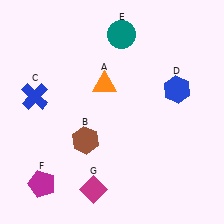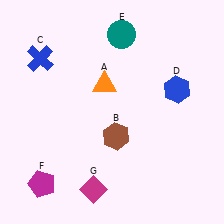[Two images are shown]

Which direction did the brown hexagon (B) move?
The brown hexagon (B) moved right.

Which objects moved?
The objects that moved are: the brown hexagon (B), the blue cross (C).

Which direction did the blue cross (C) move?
The blue cross (C) moved up.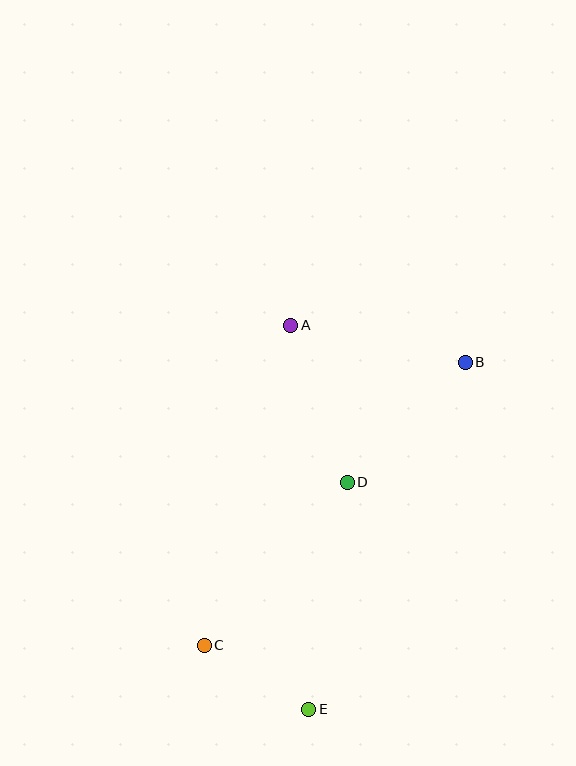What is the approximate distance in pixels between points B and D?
The distance between B and D is approximately 168 pixels.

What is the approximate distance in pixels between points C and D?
The distance between C and D is approximately 217 pixels.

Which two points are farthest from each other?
Points B and C are farthest from each other.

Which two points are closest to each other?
Points C and E are closest to each other.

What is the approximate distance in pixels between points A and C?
The distance between A and C is approximately 332 pixels.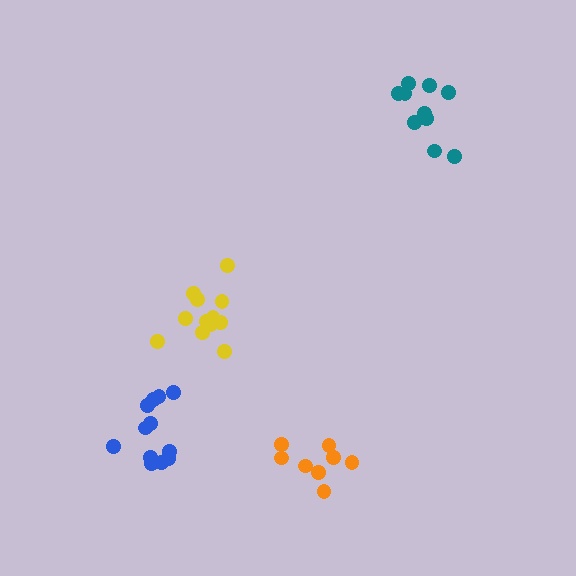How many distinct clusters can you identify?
There are 4 distinct clusters.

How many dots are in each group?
Group 1: 12 dots, Group 2: 12 dots, Group 3: 8 dots, Group 4: 10 dots (42 total).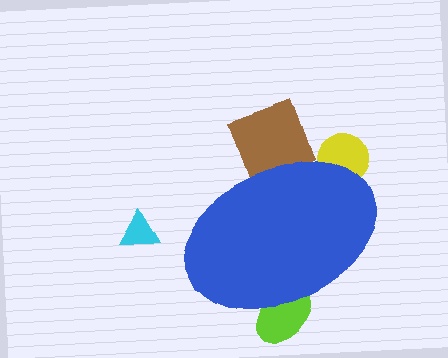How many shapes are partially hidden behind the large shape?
3 shapes are partially hidden.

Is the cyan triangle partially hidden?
No, the cyan triangle is fully visible.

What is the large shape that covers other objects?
A blue ellipse.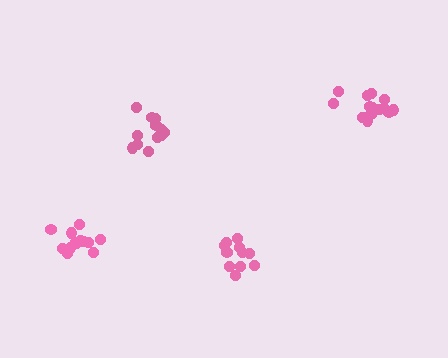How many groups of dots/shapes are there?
There are 4 groups.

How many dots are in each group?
Group 1: 12 dots, Group 2: 11 dots, Group 3: 14 dots, Group 4: 13 dots (50 total).